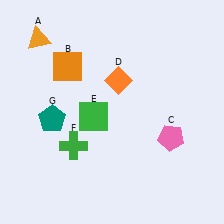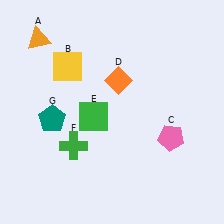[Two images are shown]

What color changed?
The square (B) changed from orange in Image 1 to yellow in Image 2.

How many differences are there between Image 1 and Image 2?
There is 1 difference between the two images.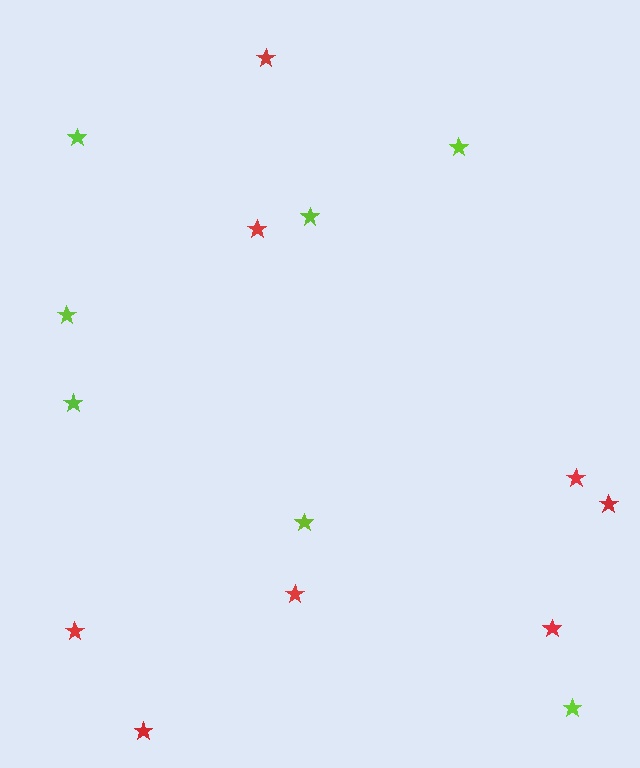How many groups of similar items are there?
There are 2 groups: one group of red stars (8) and one group of lime stars (7).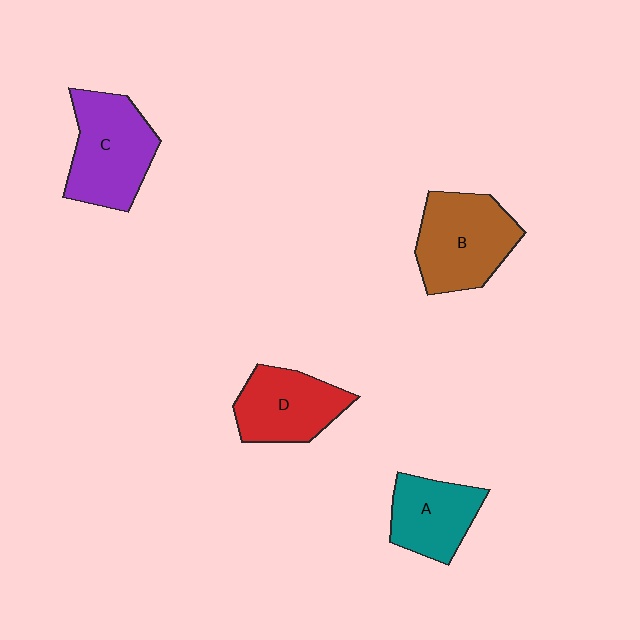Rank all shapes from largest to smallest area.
From largest to smallest: C (purple), B (brown), D (red), A (teal).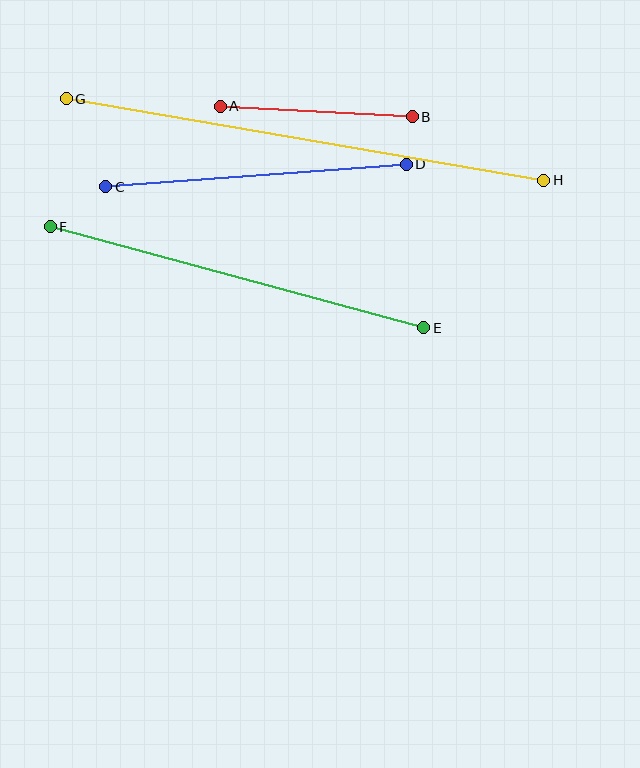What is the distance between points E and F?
The distance is approximately 387 pixels.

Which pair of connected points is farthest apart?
Points G and H are farthest apart.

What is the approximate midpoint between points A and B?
The midpoint is at approximately (316, 112) pixels.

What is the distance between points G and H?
The distance is approximately 485 pixels.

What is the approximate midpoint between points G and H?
The midpoint is at approximately (305, 139) pixels.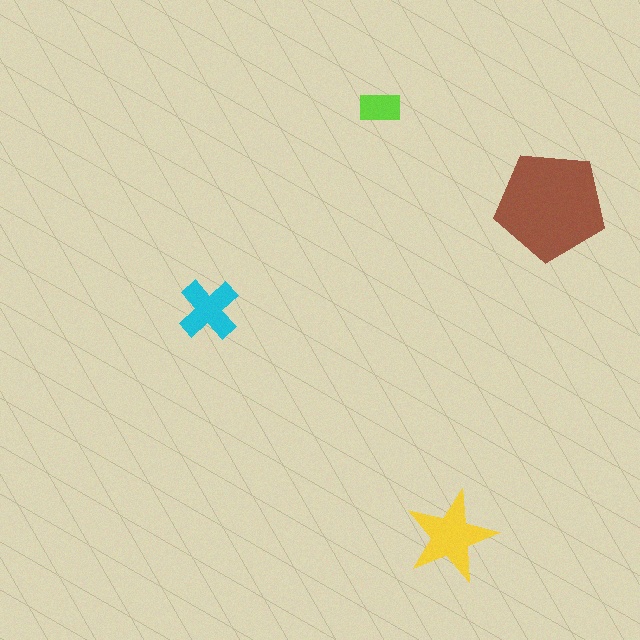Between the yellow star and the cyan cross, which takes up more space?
The yellow star.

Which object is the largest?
The brown pentagon.